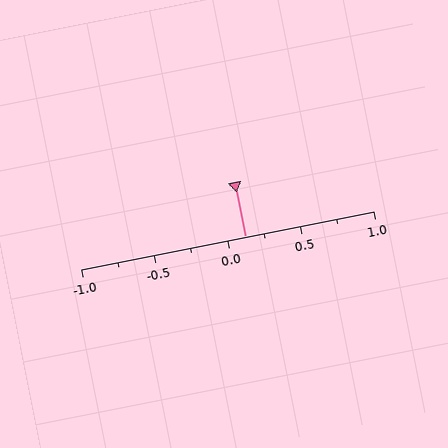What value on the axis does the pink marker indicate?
The marker indicates approximately 0.12.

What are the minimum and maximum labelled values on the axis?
The axis runs from -1.0 to 1.0.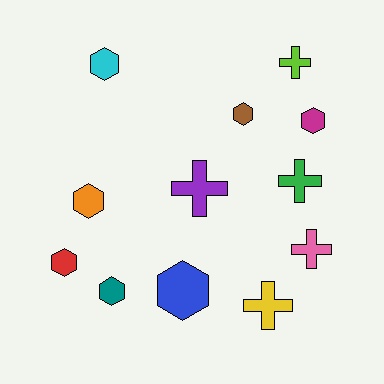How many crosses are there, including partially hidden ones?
There are 5 crosses.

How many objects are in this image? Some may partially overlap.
There are 12 objects.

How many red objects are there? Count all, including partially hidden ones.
There is 1 red object.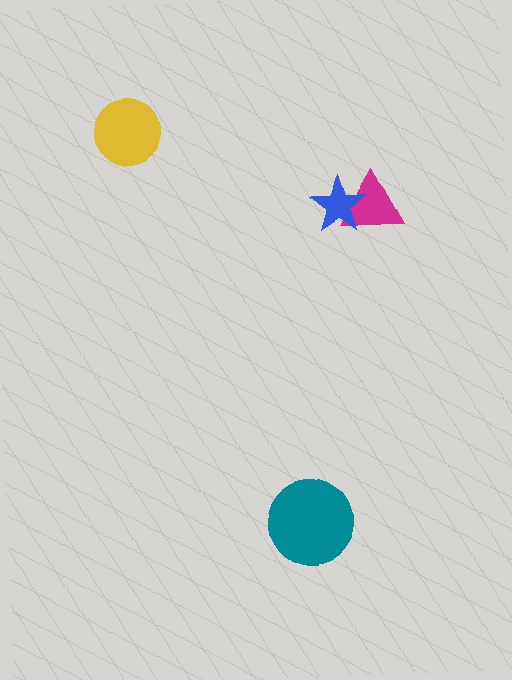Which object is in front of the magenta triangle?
The blue star is in front of the magenta triangle.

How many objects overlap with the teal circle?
0 objects overlap with the teal circle.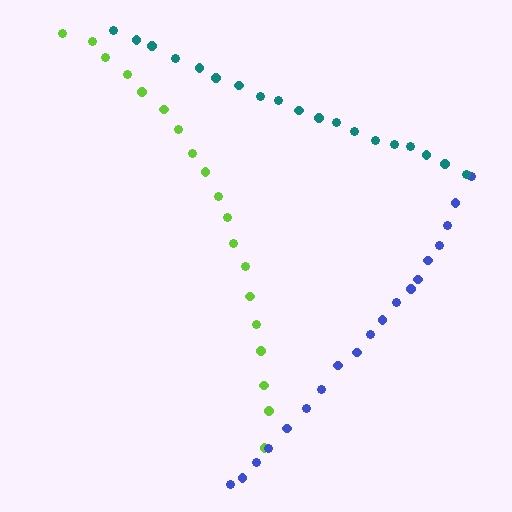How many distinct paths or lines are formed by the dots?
There are 3 distinct paths.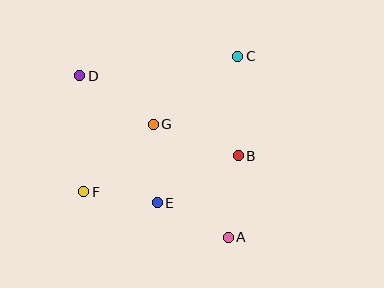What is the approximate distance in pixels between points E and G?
The distance between E and G is approximately 79 pixels.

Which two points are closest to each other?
Points E and F are closest to each other.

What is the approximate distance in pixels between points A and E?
The distance between A and E is approximately 79 pixels.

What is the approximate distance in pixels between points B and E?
The distance between B and E is approximately 94 pixels.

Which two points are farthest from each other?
Points A and D are farthest from each other.